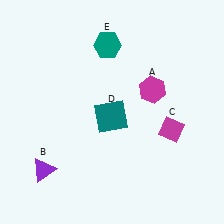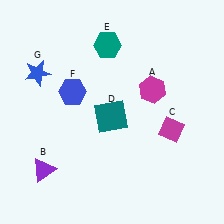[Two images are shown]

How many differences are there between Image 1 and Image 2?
There are 2 differences between the two images.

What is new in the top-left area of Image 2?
A blue hexagon (F) was added in the top-left area of Image 2.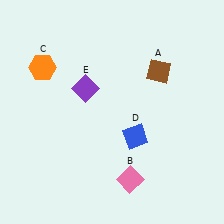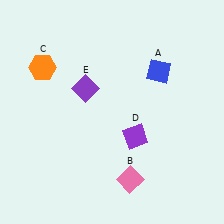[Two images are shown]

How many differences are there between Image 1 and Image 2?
There are 2 differences between the two images.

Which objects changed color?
A changed from brown to blue. D changed from blue to purple.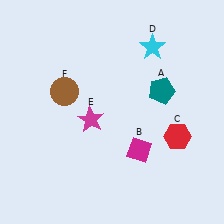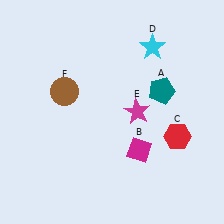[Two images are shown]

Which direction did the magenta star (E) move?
The magenta star (E) moved right.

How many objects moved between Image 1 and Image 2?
1 object moved between the two images.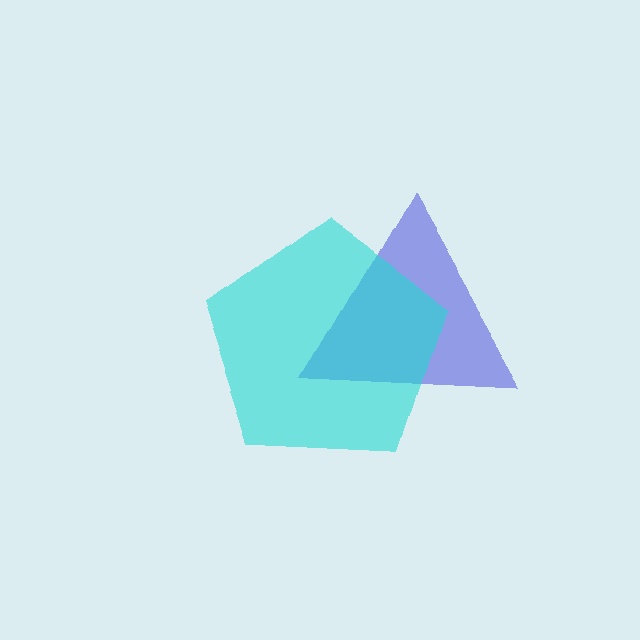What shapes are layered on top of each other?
The layered shapes are: a blue triangle, a cyan pentagon.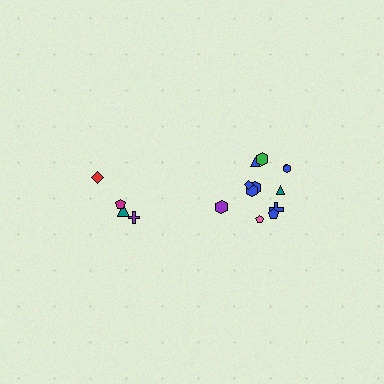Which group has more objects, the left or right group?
The right group.